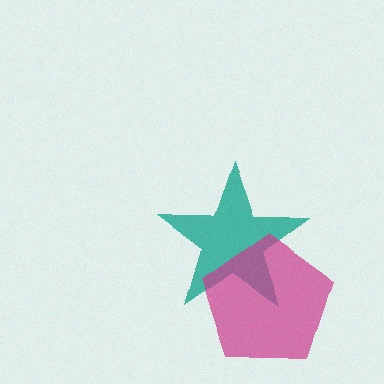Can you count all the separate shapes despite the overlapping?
Yes, there are 2 separate shapes.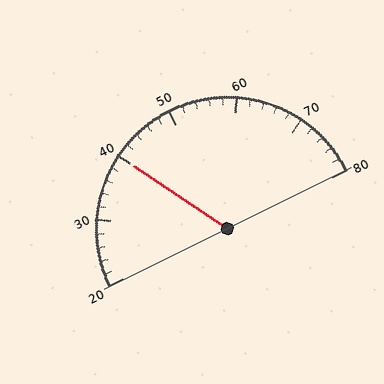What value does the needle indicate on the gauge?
The needle indicates approximately 40.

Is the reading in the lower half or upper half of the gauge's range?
The reading is in the lower half of the range (20 to 80).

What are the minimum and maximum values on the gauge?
The gauge ranges from 20 to 80.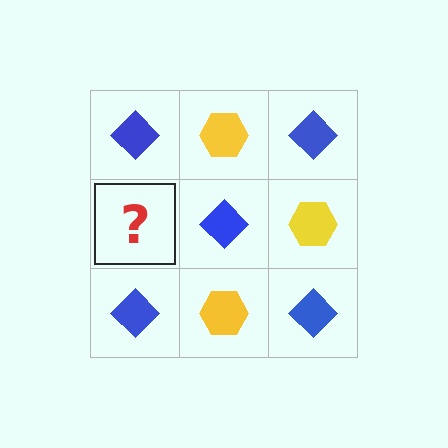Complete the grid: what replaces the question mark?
The question mark should be replaced with a yellow hexagon.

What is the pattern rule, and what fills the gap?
The rule is that it alternates blue diamond and yellow hexagon in a checkerboard pattern. The gap should be filled with a yellow hexagon.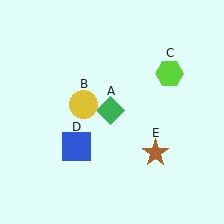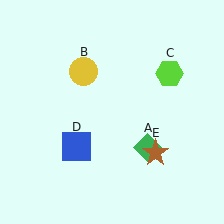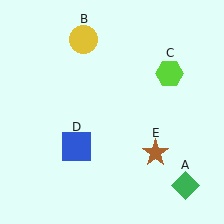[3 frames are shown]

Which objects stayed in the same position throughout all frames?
Lime hexagon (object C) and blue square (object D) and brown star (object E) remained stationary.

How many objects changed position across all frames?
2 objects changed position: green diamond (object A), yellow circle (object B).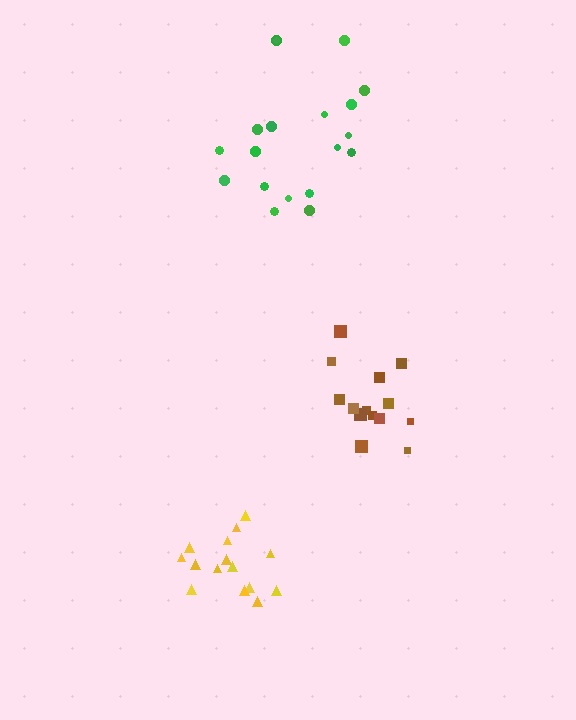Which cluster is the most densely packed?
Yellow.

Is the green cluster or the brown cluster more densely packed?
Brown.